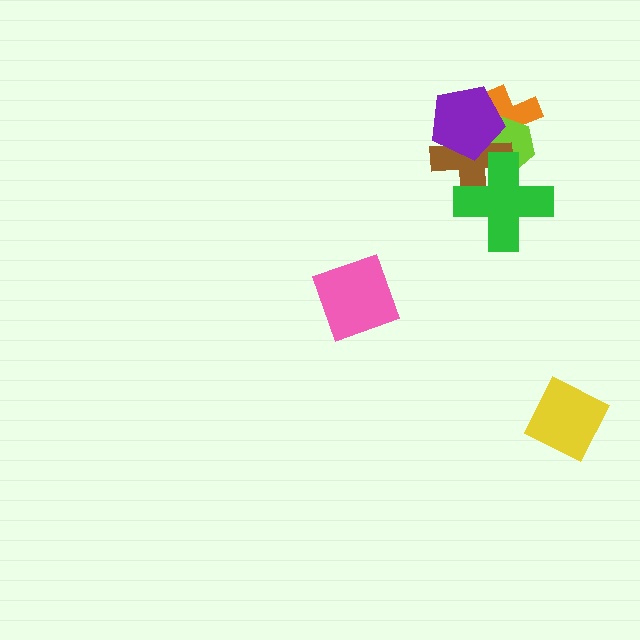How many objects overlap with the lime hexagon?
4 objects overlap with the lime hexagon.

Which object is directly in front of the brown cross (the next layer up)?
The green cross is directly in front of the brown cross.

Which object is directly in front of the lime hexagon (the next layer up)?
The brown cross is directly in front of the lime hexagon.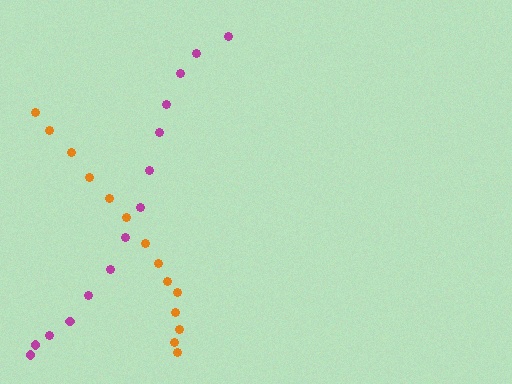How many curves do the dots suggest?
There are 2 distinct paths.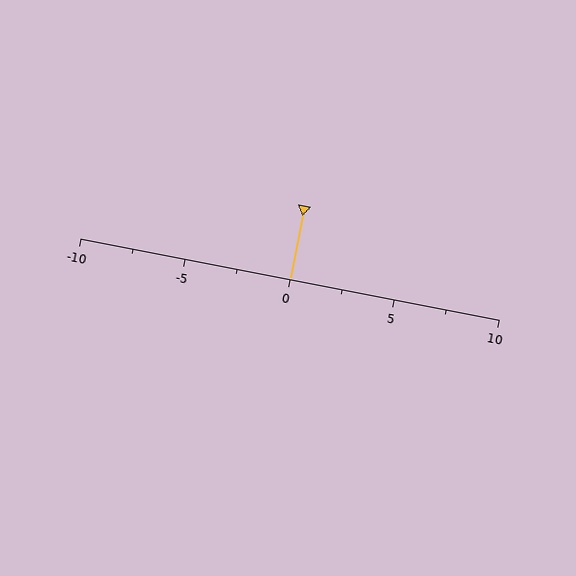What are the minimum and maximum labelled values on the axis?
The axis runs from -10 to 10.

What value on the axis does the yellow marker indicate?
The marker indicates approximately 0.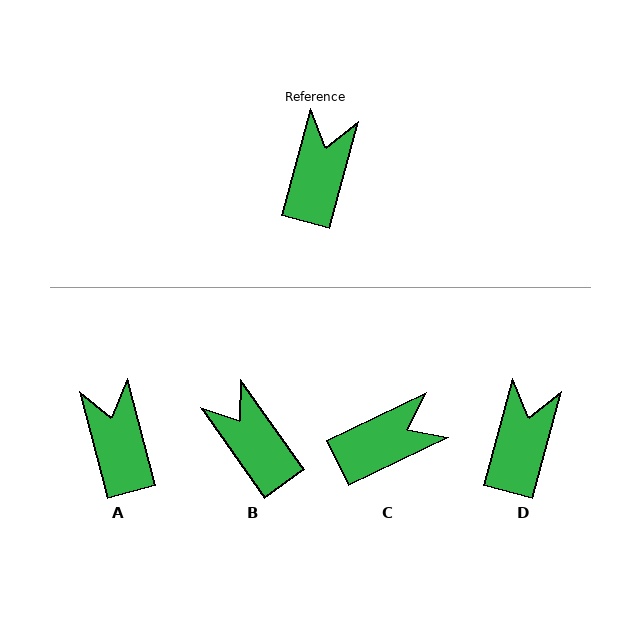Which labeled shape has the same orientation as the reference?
D.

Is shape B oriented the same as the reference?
No, it is off by about 50 degrees.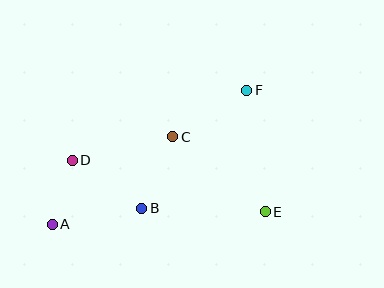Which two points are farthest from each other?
Points A and F are farthest from each other.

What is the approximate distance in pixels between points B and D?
The distance between B and D is approximately 85 pixels.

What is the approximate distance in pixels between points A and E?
The distance between A and E is approximately 213 pixels.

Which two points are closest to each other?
Points A and D are closest to each other.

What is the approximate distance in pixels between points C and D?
The distance between C and D is approximately 103 pixels.